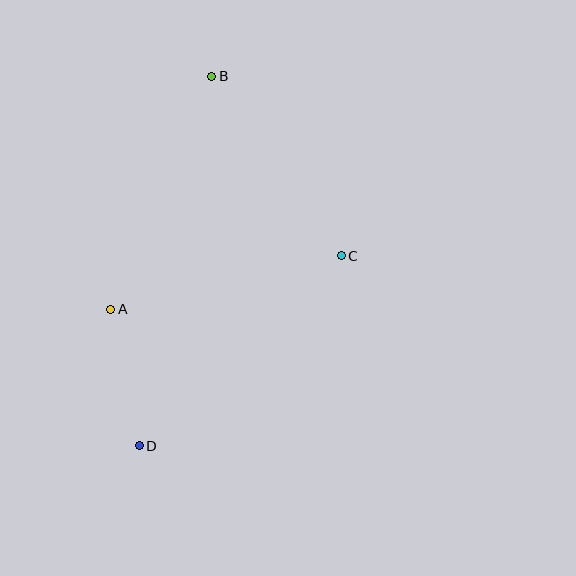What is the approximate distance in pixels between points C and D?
The distance between C and D is approximately 277 pixels.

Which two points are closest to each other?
Points A and D are closest to each other.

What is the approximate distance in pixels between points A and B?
The distance between A and B is approximately 254 pixels.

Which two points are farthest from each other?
Points B and D are farthest from each other.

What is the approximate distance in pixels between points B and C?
The distance between B and C is approximately 221 pixels.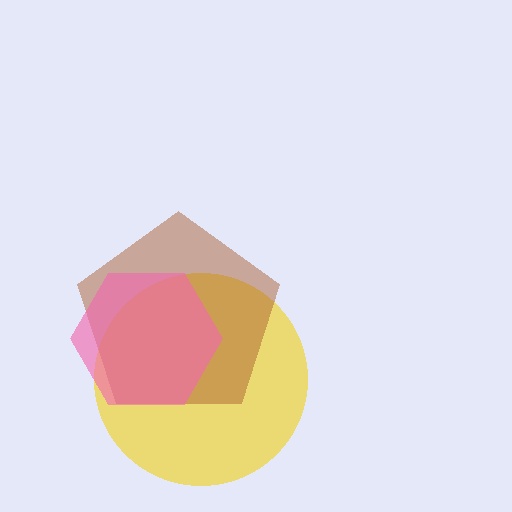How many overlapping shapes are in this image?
There are 3 overlapping shapes in the image.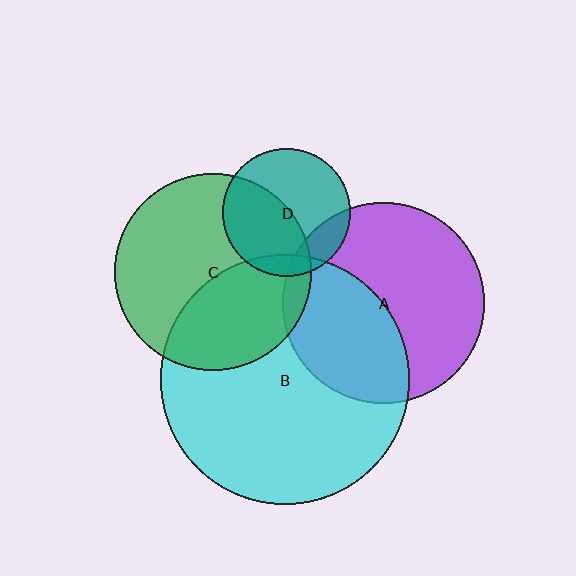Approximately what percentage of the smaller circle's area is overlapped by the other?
Approximately 10%.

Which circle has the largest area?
Circle B (cyan).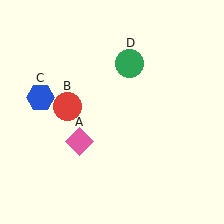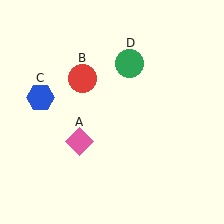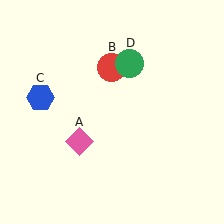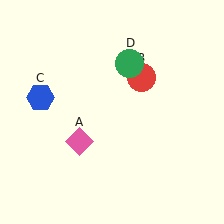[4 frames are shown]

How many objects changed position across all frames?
1 object changed position: red circle (object B).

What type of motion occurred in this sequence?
The red circle (object B) rotated clockwise around the center of the scene.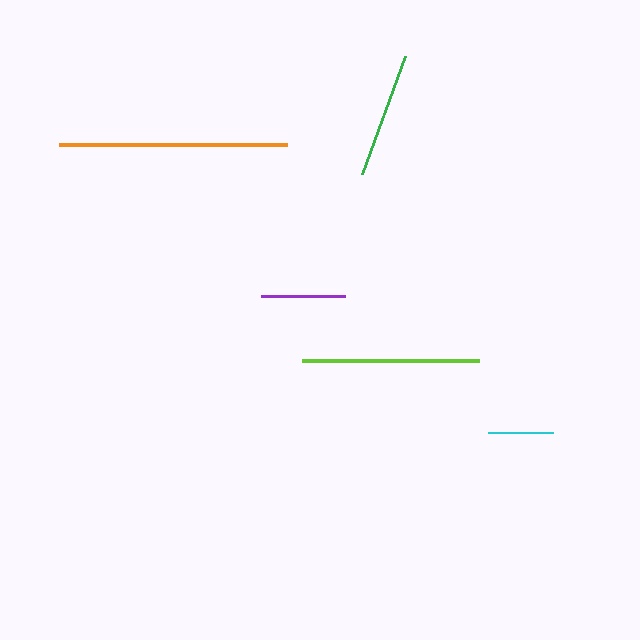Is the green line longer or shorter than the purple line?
The green line is longer than the purple line.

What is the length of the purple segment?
The purple segment is approximately 84 pixels long.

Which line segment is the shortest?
The cyan line is the shortest at approximately 64 pixels.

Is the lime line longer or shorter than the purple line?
The lime line is longer than the purple line.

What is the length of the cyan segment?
The cyan segment is approximately 64 pixels long.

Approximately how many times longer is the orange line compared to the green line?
The orange line is approximately 1.8 times the length of the green line.